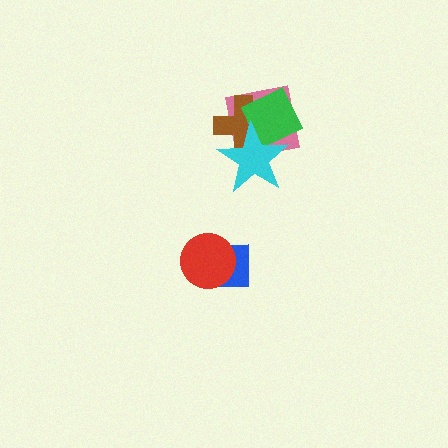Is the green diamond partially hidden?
Yes, it is partially covered by another shape.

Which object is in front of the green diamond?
The cyan star is in front of the green diamond.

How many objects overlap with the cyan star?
3 objects overlap with the cyan star.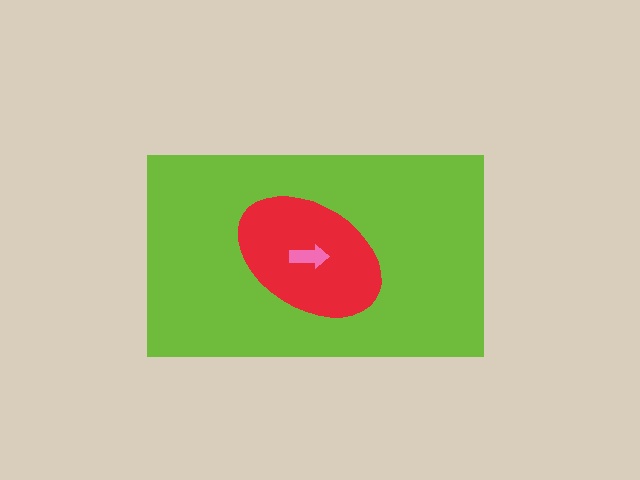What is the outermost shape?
The lime rectangle.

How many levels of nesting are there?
3.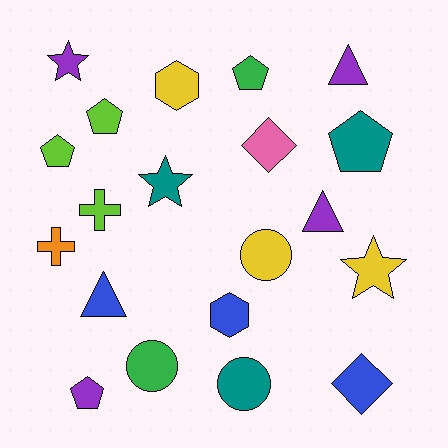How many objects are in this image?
There are 20 objects.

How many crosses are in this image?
There are 2 crosses.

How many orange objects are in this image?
There is 1 orange object.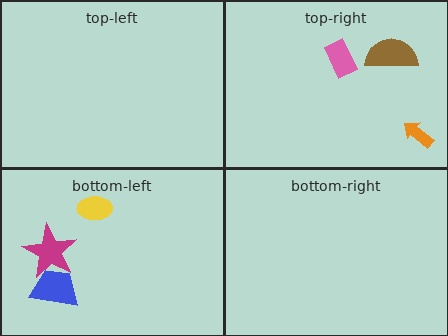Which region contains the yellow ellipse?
The bottom-left region.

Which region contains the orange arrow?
The top-right region.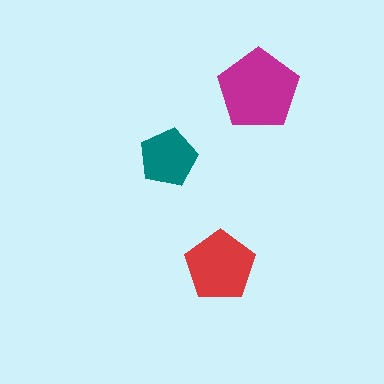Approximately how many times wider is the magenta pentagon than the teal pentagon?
About 1.5 times wider.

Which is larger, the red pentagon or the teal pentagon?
The red one.